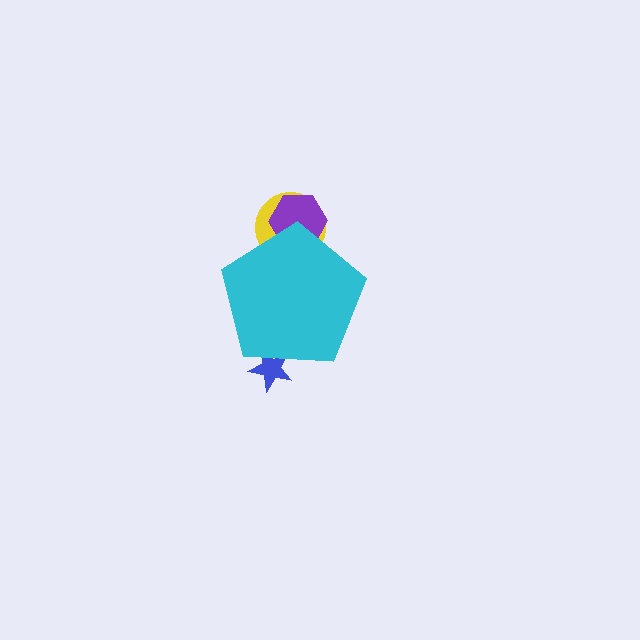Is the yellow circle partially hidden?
Yes, the yellow circle is partially hidden behind the cyan pentagon.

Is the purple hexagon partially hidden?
Yes, the purple hexagon is partially hidden behind the cyan pentagon.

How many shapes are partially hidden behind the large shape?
3 shapes are partially hidden.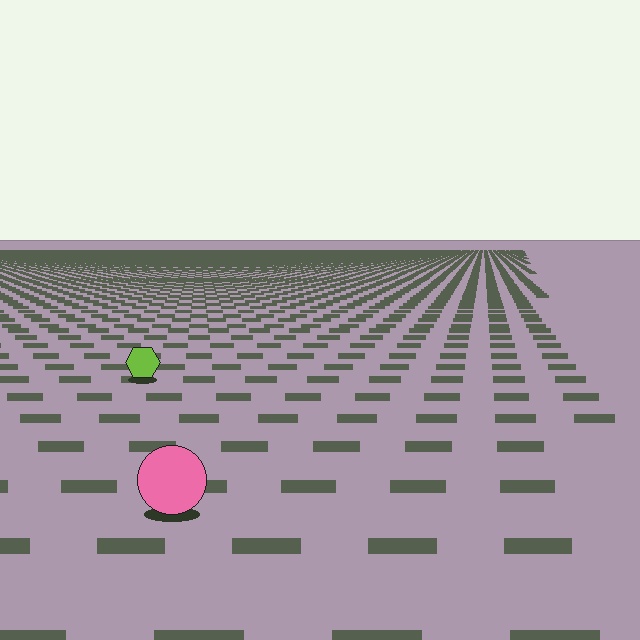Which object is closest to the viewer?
The pink circle is closest. The texture marks near it are larger and more spread out.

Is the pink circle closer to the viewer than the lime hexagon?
Yes. The pink circle is closer — you can tell from the texture gradient: the ground texture is coarser near it.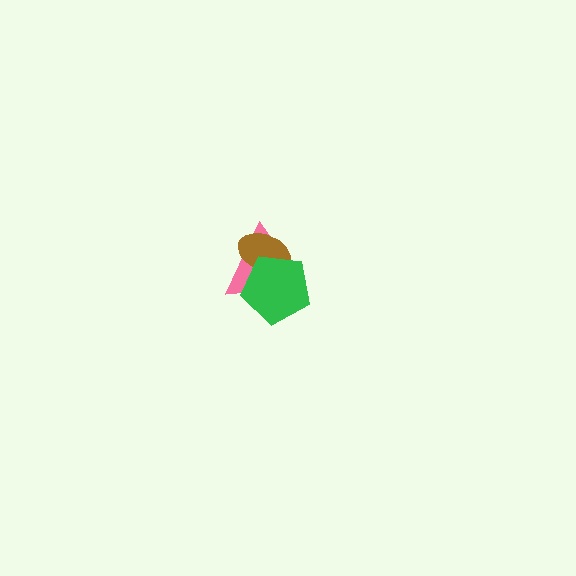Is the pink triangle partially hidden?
Yes, it is partially covered by another shape.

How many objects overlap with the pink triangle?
2 objects overlap with the pink triangle.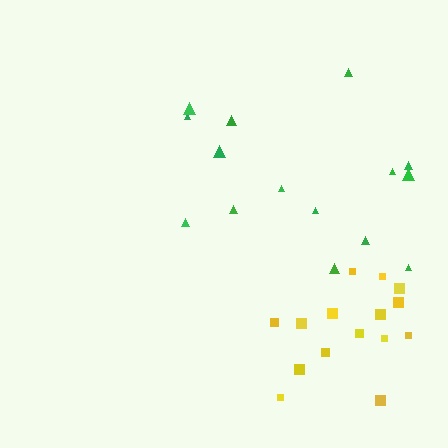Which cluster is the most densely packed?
Yellow.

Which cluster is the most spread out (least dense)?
Green.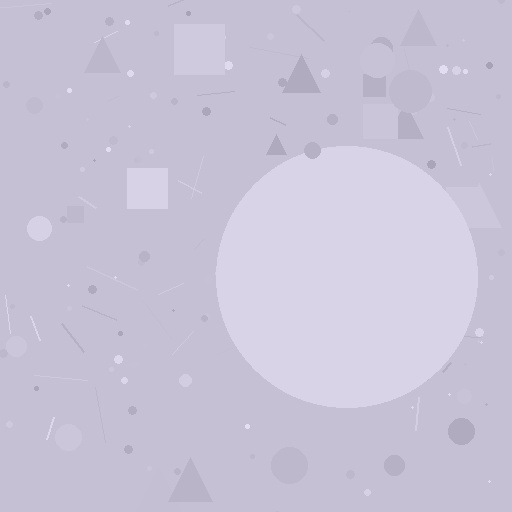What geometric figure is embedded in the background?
A circle is embedded in the background.